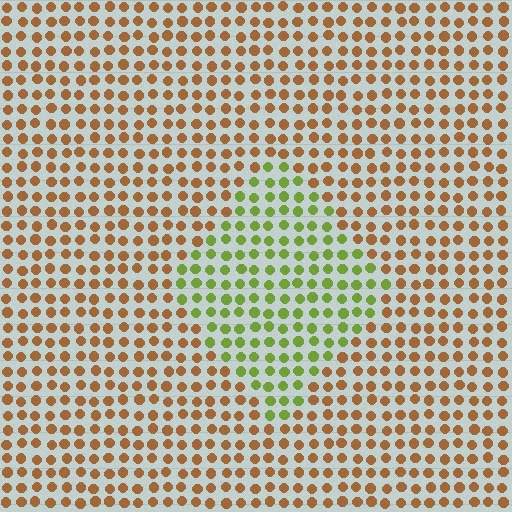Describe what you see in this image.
The image is filled with small brown elements in a uniform arrangement. A diamond-shaped region is visible where the elements are tinted to a slightly different hue, forming a subtle color boundary.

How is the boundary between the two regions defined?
The boundary is defined purely by a slight shift in hue (about 61 degrees). Spacing, size, and orientation are identical on both sides.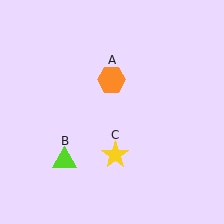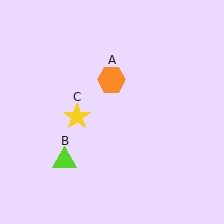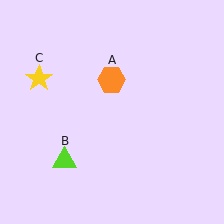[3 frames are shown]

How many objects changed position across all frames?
1 object changed position: yellow star (object C).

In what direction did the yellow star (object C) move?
The yellow star (object C) moved up and to the left.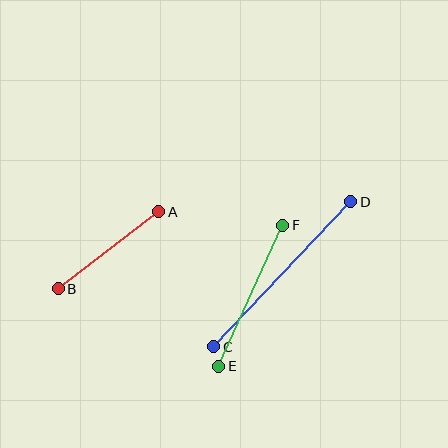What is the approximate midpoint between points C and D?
The midpoint is at approximately (282, 274) pixels.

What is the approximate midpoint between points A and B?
The midpoint is at approximately (108, 250) pixels.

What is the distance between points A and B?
The distance is approximately 127 pixels.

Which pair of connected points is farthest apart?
Points C and D are farthest apart.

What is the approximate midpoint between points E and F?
The midpoint is at approximately (251, 296) pixels.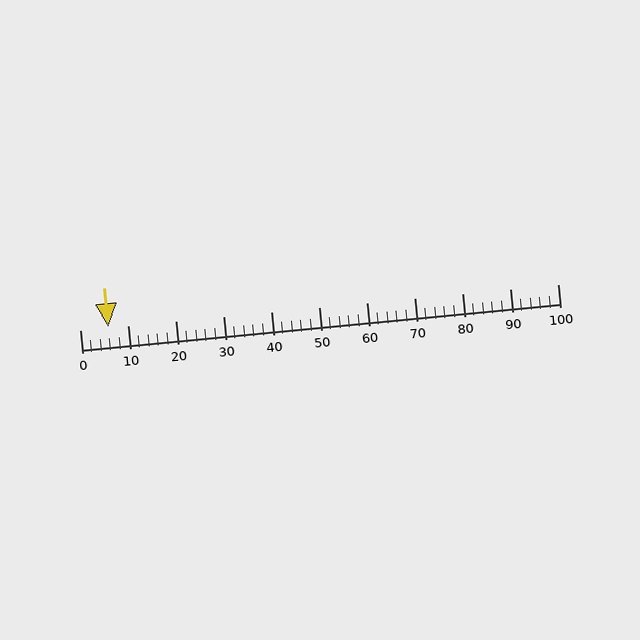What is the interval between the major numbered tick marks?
The major tick marks are spaced 10 units apart.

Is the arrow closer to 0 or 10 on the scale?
The arrow is closer to 10.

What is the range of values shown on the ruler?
The ruler shows values from 0 to 100.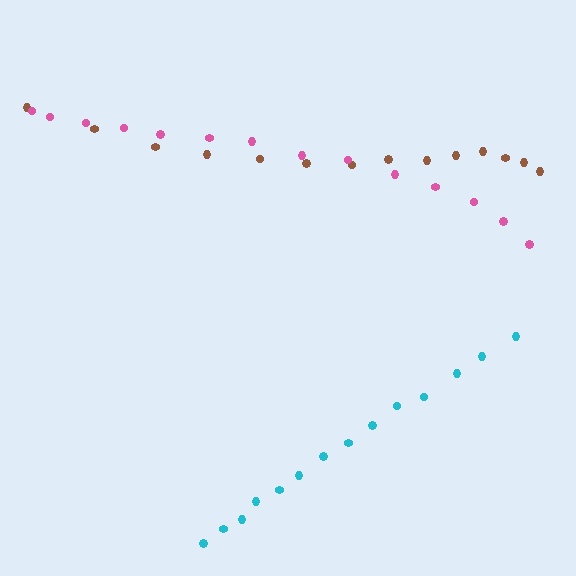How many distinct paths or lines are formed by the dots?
There are 3 distinct paths.